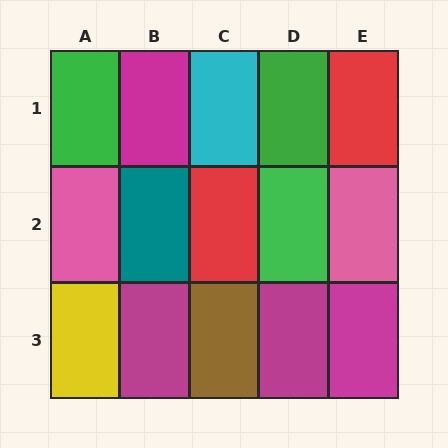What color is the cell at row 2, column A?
Pink.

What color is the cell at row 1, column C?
Cyan.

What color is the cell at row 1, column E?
Red.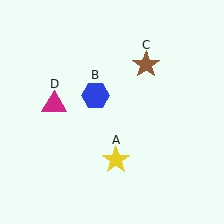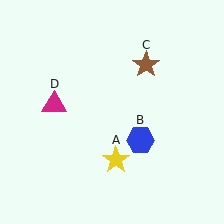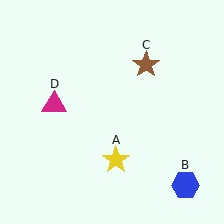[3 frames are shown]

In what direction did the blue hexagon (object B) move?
The blue hexagon (object B) moved down and to the right.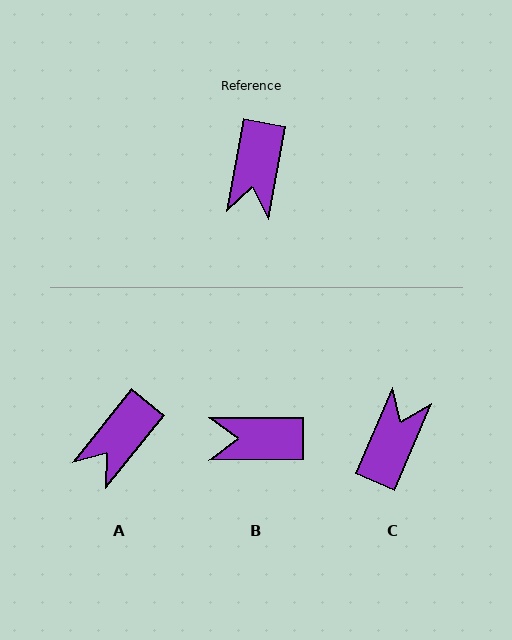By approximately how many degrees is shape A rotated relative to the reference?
Approximately 28 degrees clockwise.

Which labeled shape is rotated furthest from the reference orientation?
C, about 167 degrees away.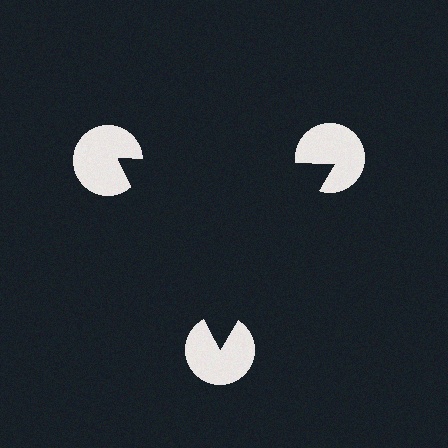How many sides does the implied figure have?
3 sides.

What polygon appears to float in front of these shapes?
An illusory triangle — its edges are inferred from the aligned wedge cuts in the pac-man discs, not physically drawn.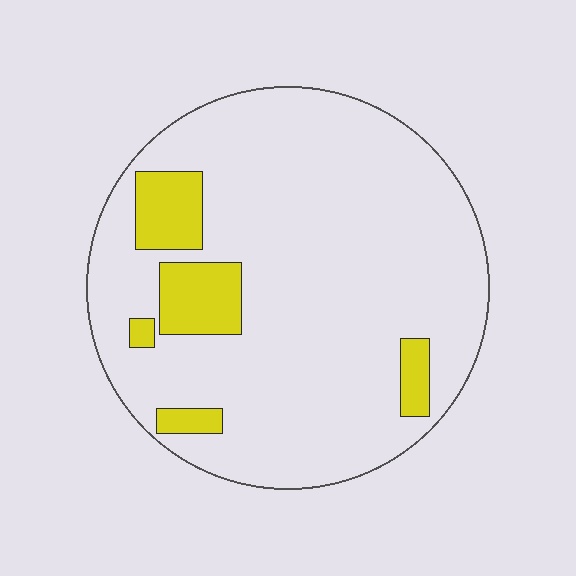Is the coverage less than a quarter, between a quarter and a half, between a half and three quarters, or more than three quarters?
Less than a quarter.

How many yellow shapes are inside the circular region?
5.